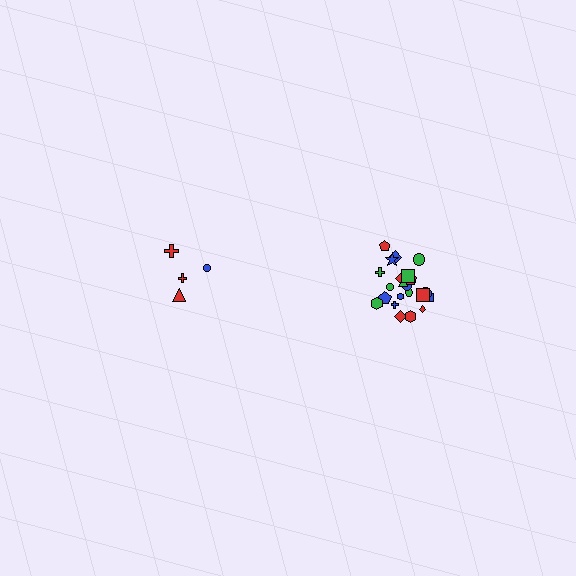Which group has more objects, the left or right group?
The right group.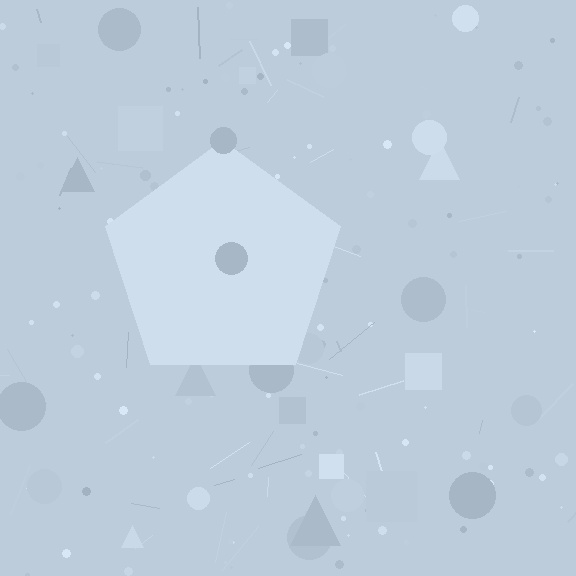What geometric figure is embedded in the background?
A pentagon is embedded in the background.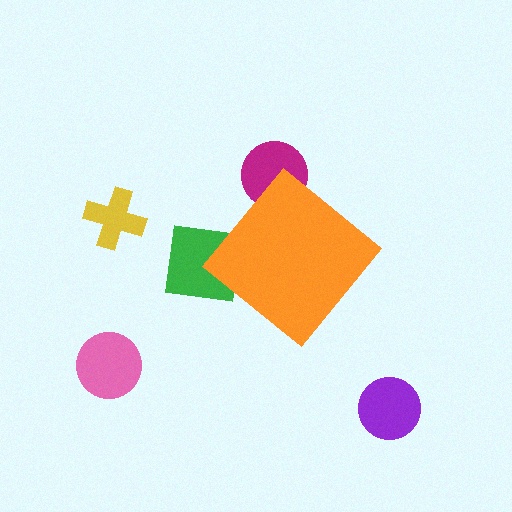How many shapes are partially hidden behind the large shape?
2 shapes are partially hidden.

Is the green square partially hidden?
Yes, the green square is partially hidden behind the orange diamond.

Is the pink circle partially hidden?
No, the pink circle is fully visible.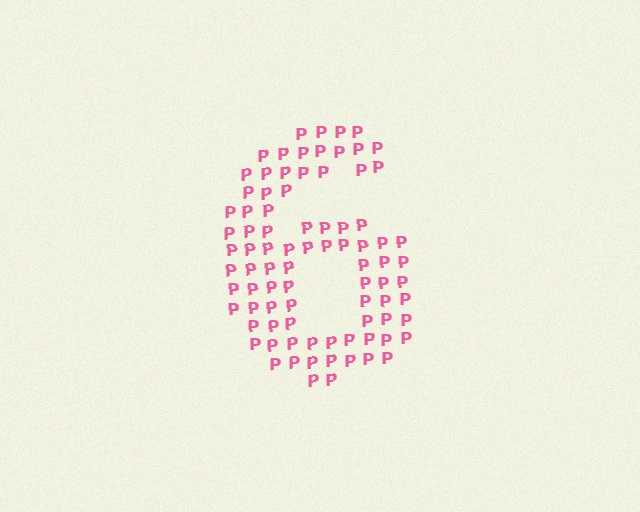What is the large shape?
The large shape is the digit 6.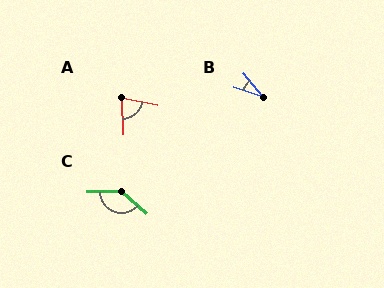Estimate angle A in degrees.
Approximately 76 degrees.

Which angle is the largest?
C, at approximately 139 degrees.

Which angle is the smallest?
B, at approximately 33 degrees.